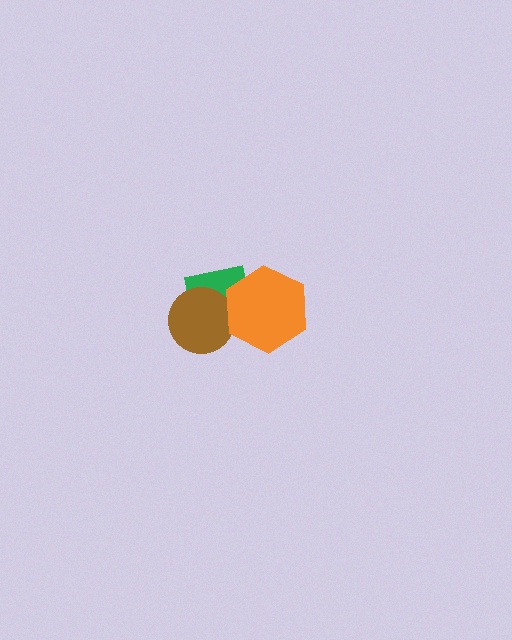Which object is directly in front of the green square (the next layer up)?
The brown circle is directly in front of the green square.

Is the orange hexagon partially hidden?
No, no other shape covers it.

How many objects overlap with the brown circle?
2 objects overlap with the brown circle.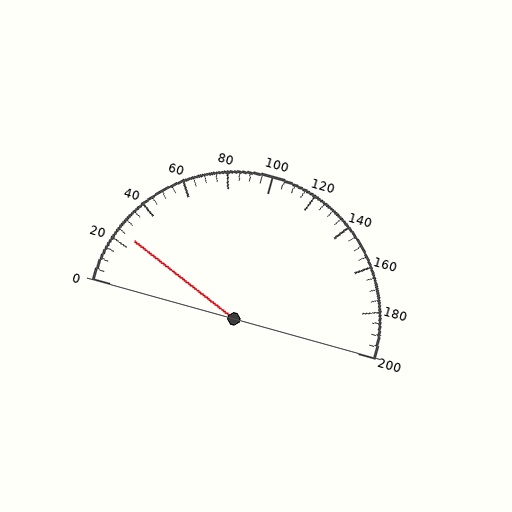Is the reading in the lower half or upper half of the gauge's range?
The reading is in the lower half of the range (0 to 200).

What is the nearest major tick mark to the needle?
The nearest major tick mark is 20.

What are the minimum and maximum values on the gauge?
The gauge ranges from 0 to 200.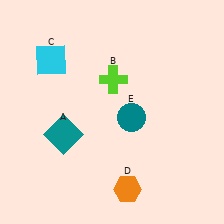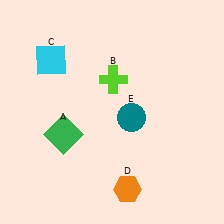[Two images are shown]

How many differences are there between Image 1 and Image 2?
There is 1 difference between the two images.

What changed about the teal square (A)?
In Image 1, A is teal. In Image 2, it changed to green.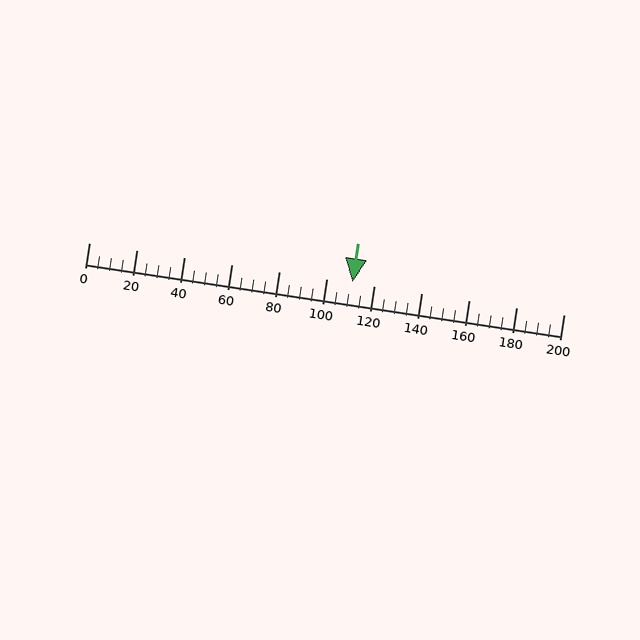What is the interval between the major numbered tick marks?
The major tick marks are spaced 20 units apart.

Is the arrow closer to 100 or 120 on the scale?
The arrow is closer to 120.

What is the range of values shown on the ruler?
The ruler shows values from 0 to 200.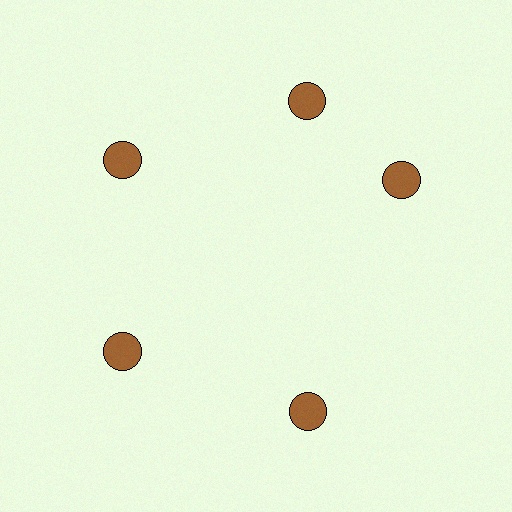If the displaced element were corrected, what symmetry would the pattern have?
It would have 5-fold rotational symmetry — the pattern would map onto itself every 72 degrees.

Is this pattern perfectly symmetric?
No. The 5 brown circles are arranged in a ring, but one element near the 3 o'clock position is rotated out of alignment along the ring, breaking the 5-fold rotational symmetry.